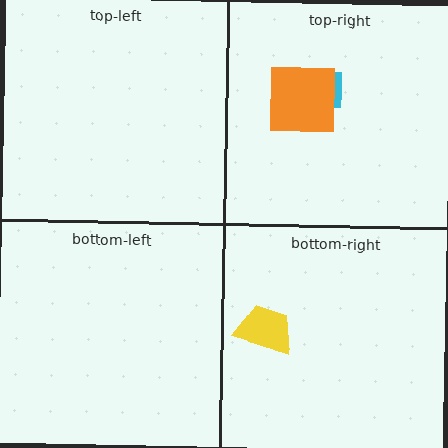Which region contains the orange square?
The top-right region.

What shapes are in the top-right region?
The cyan rectangle, the orange square.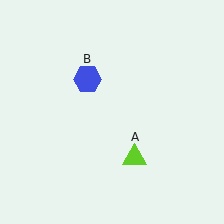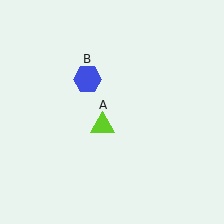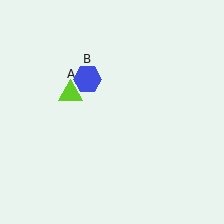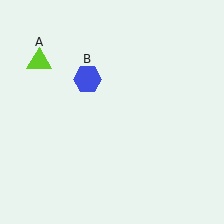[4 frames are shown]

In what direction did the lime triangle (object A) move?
The lime triangle (object A) moved up and to the left.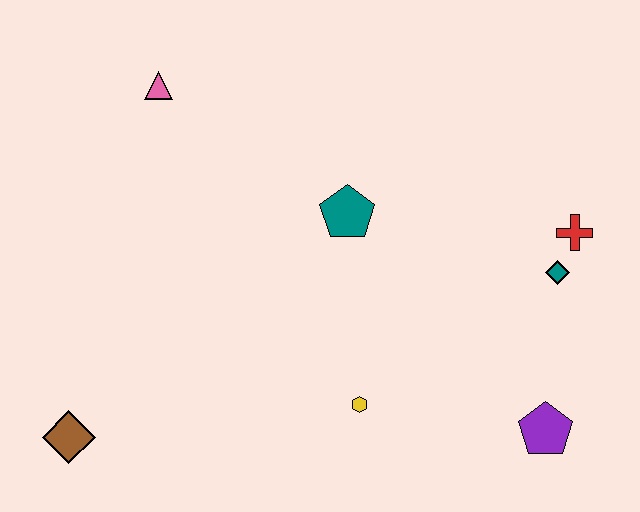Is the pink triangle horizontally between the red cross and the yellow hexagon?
No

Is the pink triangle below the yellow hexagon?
No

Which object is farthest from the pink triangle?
The purple pentagon is farthest from the pink triangle.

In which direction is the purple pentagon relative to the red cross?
The purple pentagon is below the red cross.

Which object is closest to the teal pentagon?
The yellow hexagon is closest to the teal pentagon.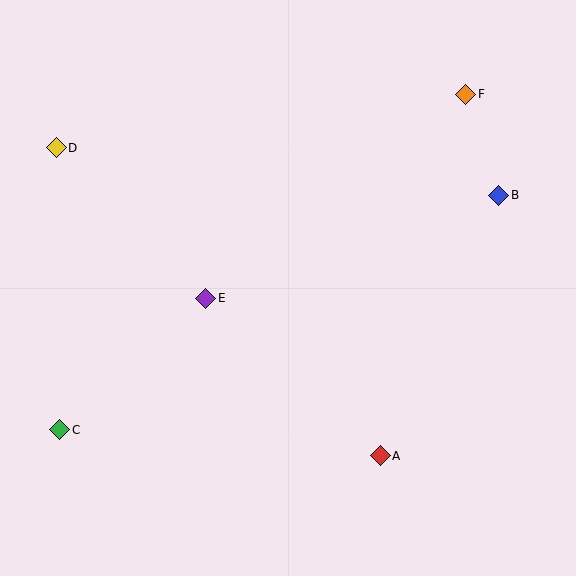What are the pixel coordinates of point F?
Point F is at (466, 94).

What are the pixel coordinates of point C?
Point C is at (60, 430).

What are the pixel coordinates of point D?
Point D is at (56, 148).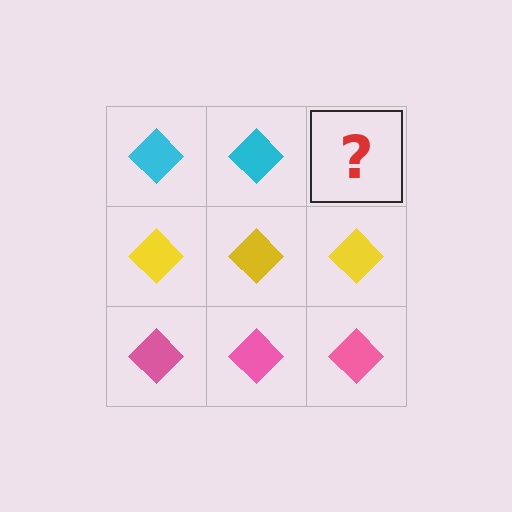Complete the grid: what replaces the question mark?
The question mark should be replaced with a cyan diamond.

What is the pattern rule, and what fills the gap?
The rule is that each row has a consistent color. The gap should be filled with a cyan diamond.